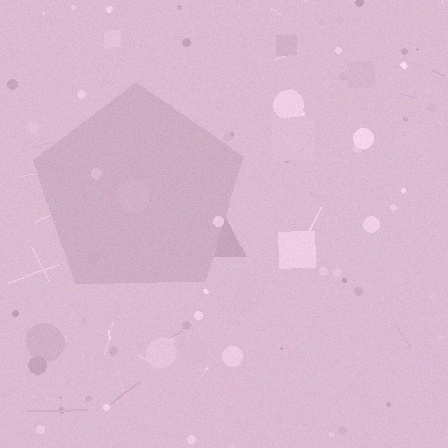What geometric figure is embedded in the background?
A pentagon is embedded in the background.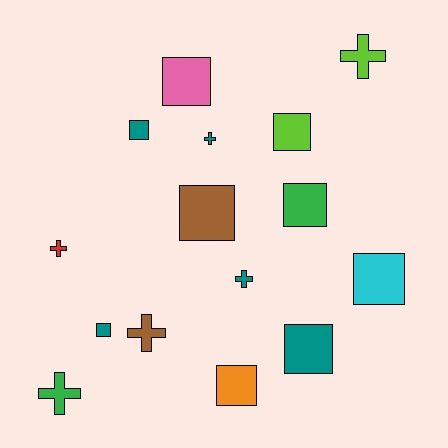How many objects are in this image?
There are 15 objects.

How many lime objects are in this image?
There are 2 lime objects.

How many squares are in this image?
There are 9 squares.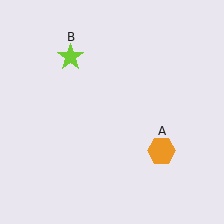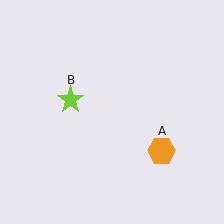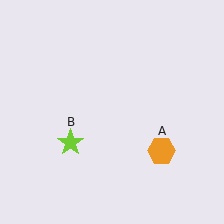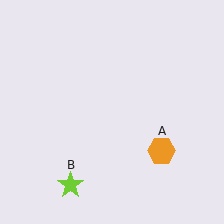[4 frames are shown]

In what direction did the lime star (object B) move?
The lime star (object B) moved down.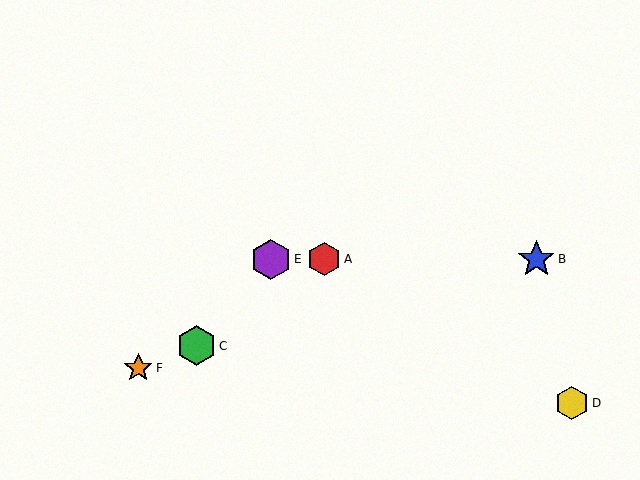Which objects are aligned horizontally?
Objects A, B, E are aligned horizontally.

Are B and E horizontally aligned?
Yes, both are at y≈259.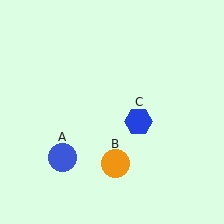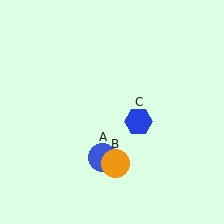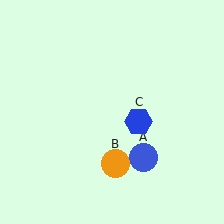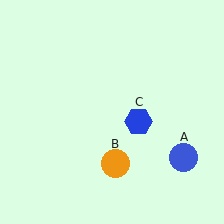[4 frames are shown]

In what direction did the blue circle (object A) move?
The blue circle (object A) moved right.